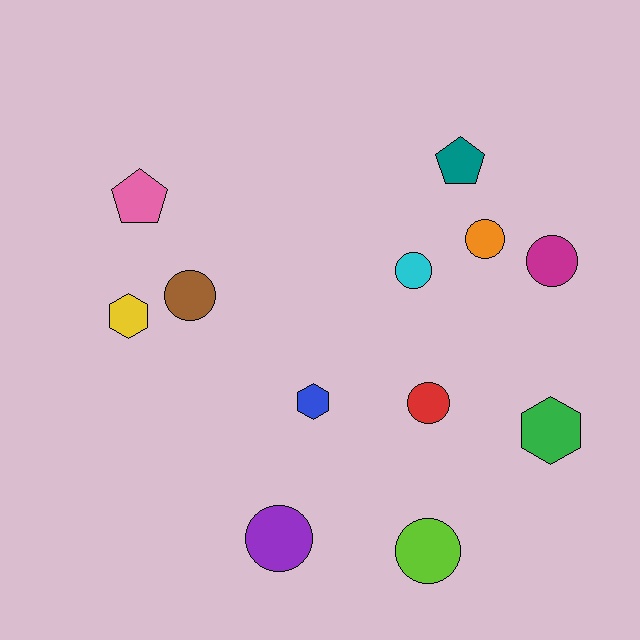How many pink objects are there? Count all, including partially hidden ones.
There is 1 pink object.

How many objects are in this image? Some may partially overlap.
There are 12 objects.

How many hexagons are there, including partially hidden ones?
There are 3 hexagons.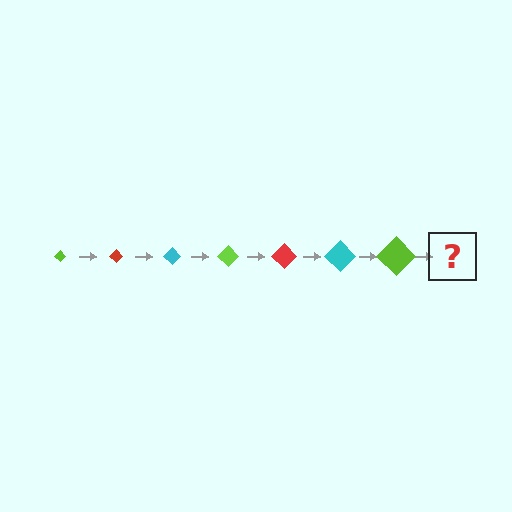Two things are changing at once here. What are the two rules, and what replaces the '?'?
The two rules are that the diamond grows larger each step and the color cycles through lime, red, and cyan. The '?' should be a red diamond, larger than the previous one.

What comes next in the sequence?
The next element should be a red diamond, larger than the previous one.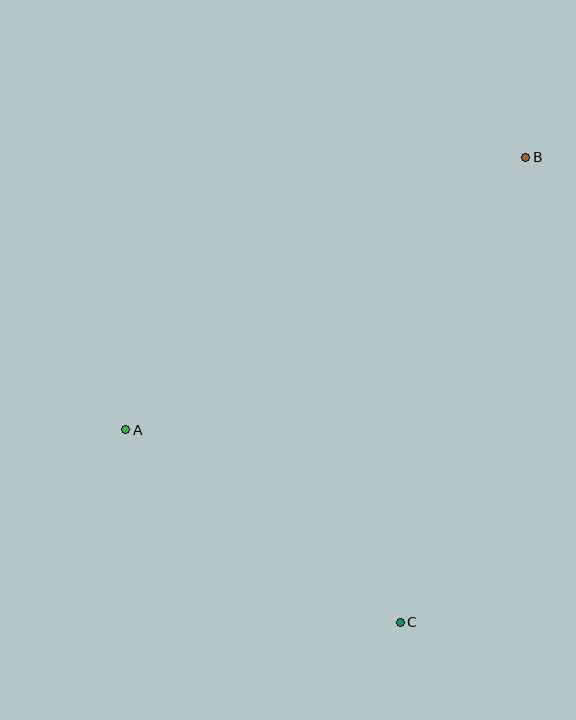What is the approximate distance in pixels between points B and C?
The distance between B and C is approximately 482 pixels.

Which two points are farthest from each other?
Points A and B are farthest from each other.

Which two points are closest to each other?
Points A and C are closest to each other.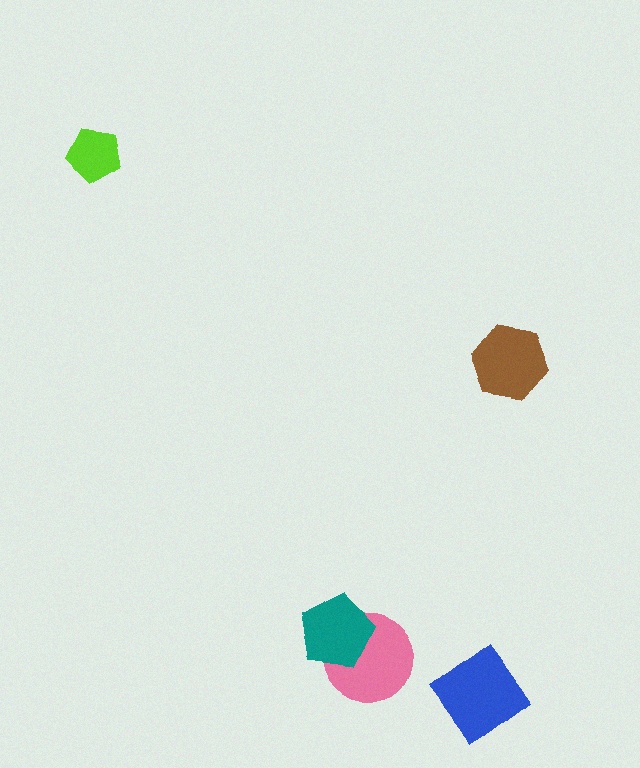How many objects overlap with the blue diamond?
0 objects overlap with the blue diamond.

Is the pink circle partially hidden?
Yes, it is partially covered by another shape.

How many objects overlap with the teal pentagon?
1 object overlaps with the teal pentagon.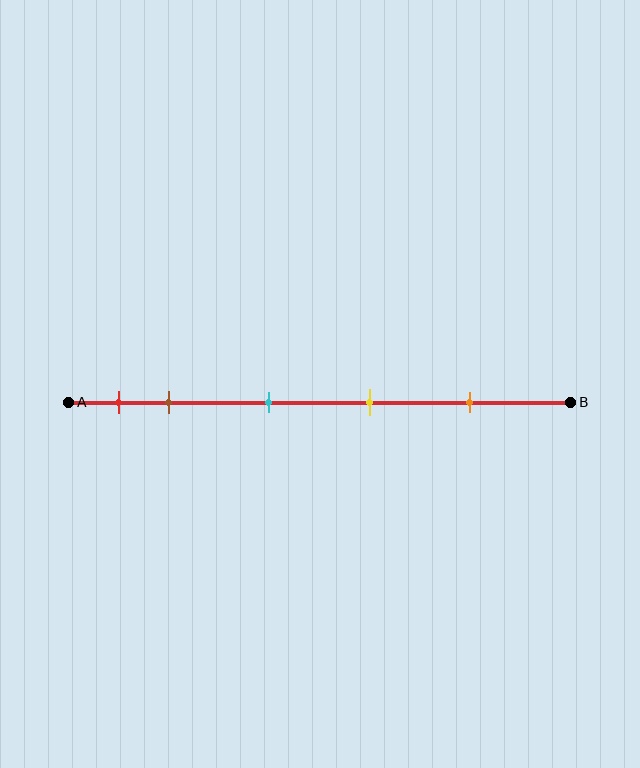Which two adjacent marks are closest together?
The red and brown marks are the closest adjacent pair.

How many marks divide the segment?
There are 5 marks dividing the segment.